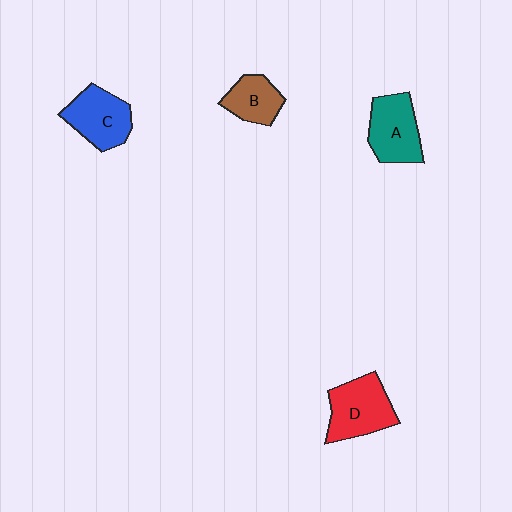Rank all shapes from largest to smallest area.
From largest to smallest: D (red), A (teal), C (blue), B (brown).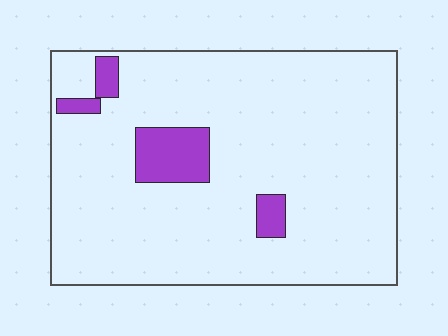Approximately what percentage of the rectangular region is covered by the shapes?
Approximately 10%.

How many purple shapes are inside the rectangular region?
4.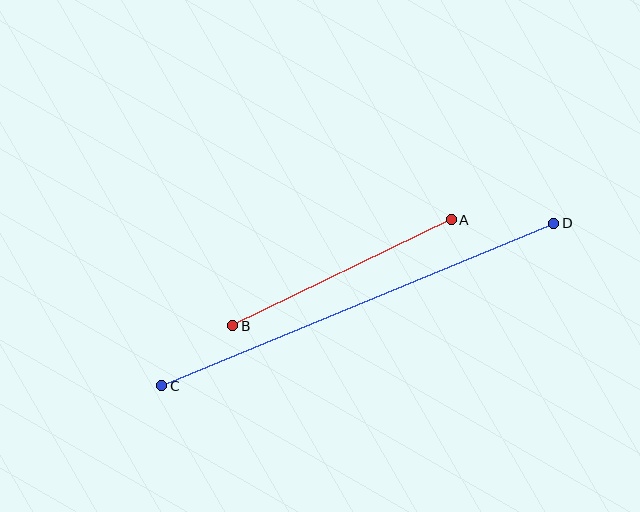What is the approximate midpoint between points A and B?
The midpoint is at approximately (342, 273) pixels.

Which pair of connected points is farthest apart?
Points C and D are farthest apart.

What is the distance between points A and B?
The distance is approximately 243 pixels.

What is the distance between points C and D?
The distance is approximately 424 pixels.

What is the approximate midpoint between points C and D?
The midpoint is at approximately (358, 304) pixels.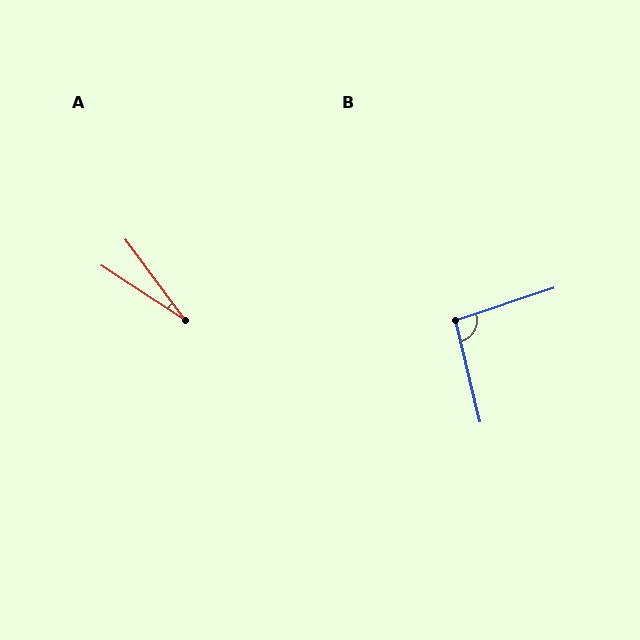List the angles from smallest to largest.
A (20°), B (95°).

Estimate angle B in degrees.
Approximately 95 degrees.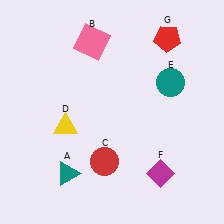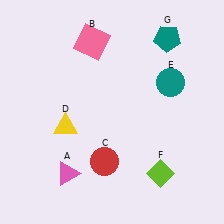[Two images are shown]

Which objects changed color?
A changed from teal to pink. F changed from magenta to lime. G changed from red to teal.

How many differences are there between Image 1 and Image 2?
There are 3 differences between the two images.